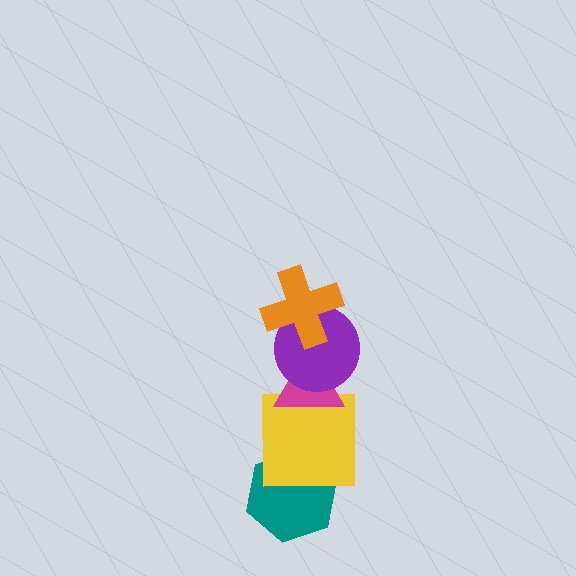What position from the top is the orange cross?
The orange cross is 1st from the top.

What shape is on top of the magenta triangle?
The purple circle is on top of the magenta triangle.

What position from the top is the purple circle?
The purple circle is 2nd from the top.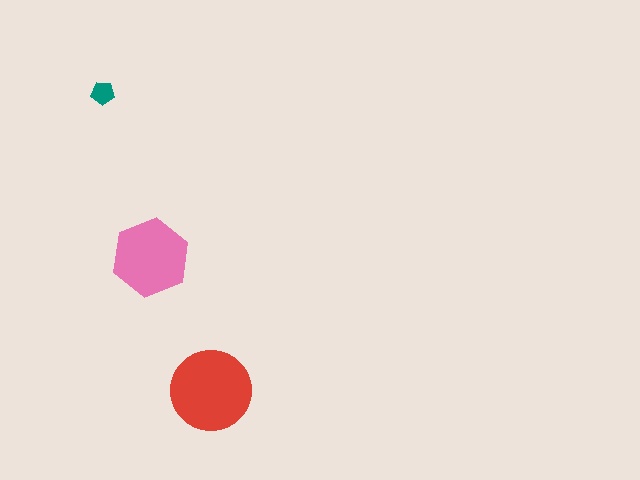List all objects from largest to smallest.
The red circle, the pink hexagon, the teal pentagon.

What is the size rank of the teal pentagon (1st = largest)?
3rd.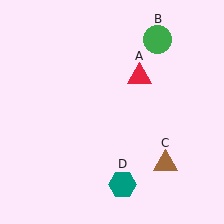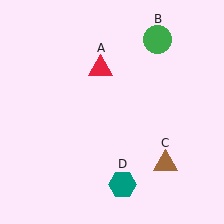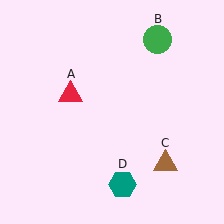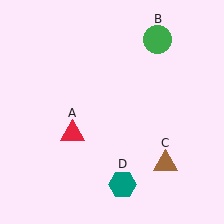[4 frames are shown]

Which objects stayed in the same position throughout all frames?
Green circle (object B) and brown triangle (object C) and teal hexagon (object D) remained stationary.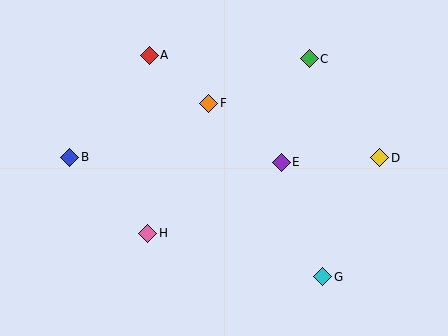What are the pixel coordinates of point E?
Point E is at (281, 162).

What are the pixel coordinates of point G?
Point G is at (323, 277).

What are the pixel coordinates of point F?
Point F is at (209, 103).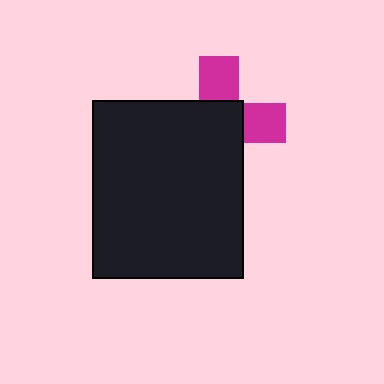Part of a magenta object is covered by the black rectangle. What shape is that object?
It is a cross.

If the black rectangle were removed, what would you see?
You would see the complete magenta cross.